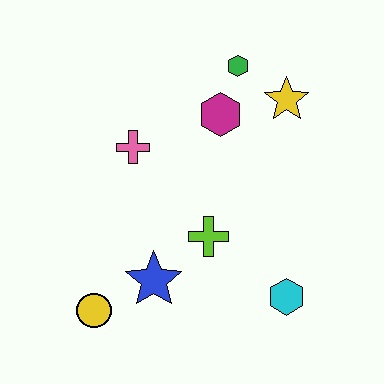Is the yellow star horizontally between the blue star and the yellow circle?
No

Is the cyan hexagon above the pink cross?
No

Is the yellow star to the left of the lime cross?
No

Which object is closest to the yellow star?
The green hexagon is closest to the yellow star.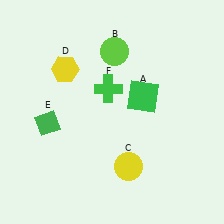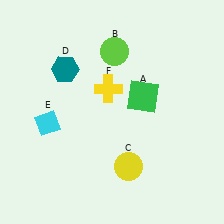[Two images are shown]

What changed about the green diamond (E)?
In Image 1, E is green. In Image 2, it changed to cyan.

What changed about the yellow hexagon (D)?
In Image 1, D is yellow. In Image 2, it changed to teal.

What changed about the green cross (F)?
In Image 1, F is green. In Image 2, it changed to yellow.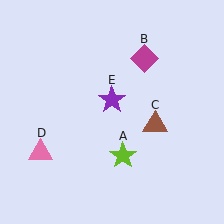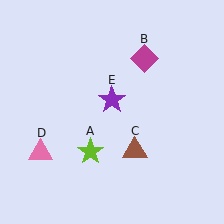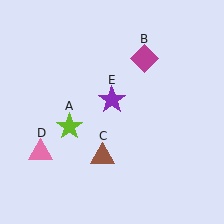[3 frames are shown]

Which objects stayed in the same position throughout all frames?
Magenta diamond (object B) and pink triangle (object D) and purple star (object E) remained stationary.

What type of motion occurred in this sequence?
The lime star (object A), brown triangle (object C) rotated clockwise around the center of the scene.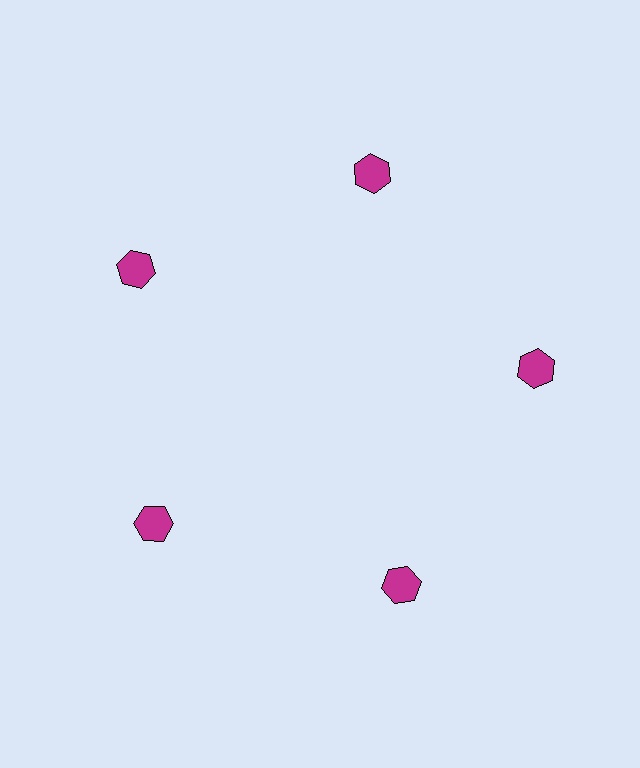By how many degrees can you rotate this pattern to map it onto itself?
The pattern maps onto itself every 72 degrees of rotation.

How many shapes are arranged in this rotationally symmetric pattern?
There are 5 shapes, arranged in 5 groups of 1.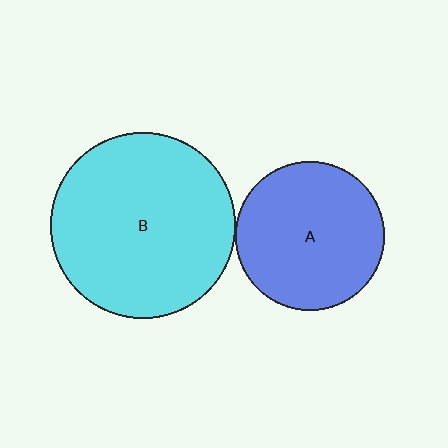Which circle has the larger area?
Circle B (cyan).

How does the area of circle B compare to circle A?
Approximately 1.6 times.